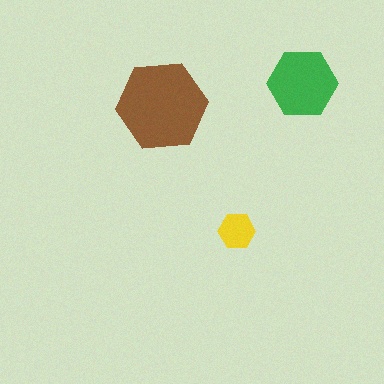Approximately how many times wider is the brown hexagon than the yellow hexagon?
About 2.5 times wider.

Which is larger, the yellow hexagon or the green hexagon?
The green one.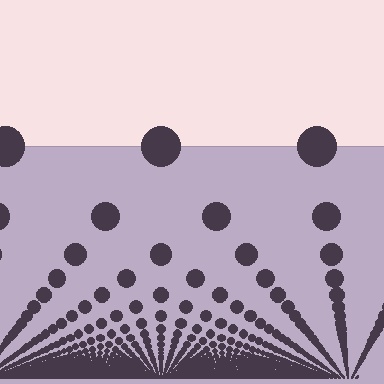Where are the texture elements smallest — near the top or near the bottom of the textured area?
Near the bottom.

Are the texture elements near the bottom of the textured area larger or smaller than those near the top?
Smaller. The gradient is inverted — elements near the bottom are smaller and denser.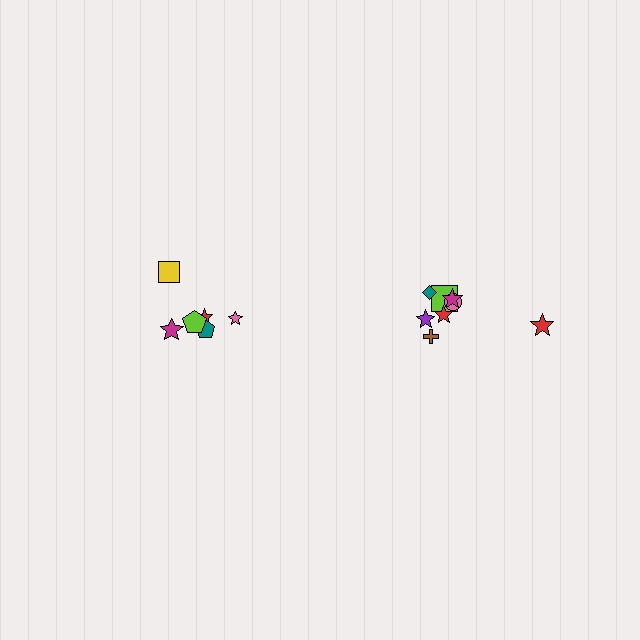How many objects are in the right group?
There are 8 objects.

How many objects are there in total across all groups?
There are 14 objects.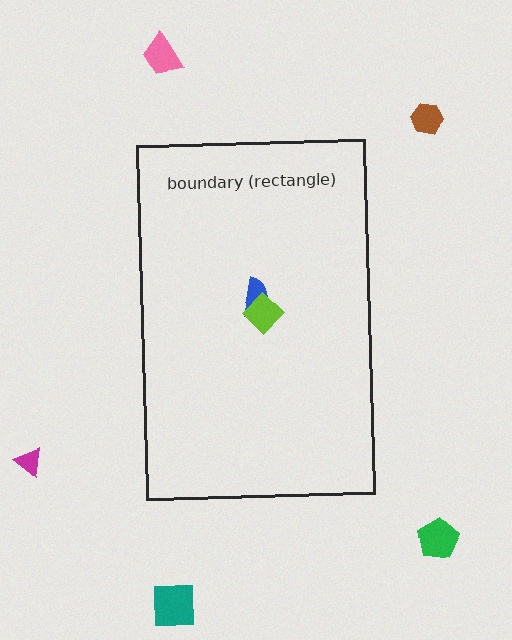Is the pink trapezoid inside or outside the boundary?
Outside.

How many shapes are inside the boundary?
2 inside, 5 outside.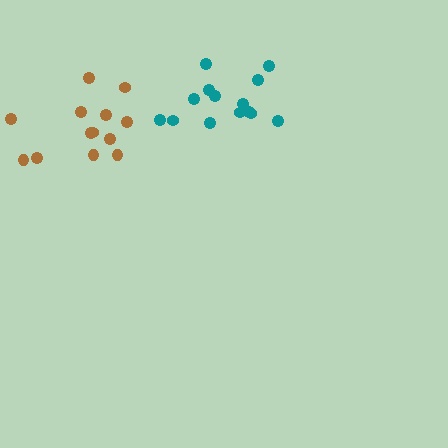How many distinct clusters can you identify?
There are 2 distinct clusters.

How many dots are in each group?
Group 1: 14 dots, Group 2: 13 dots (27 total).